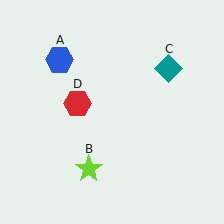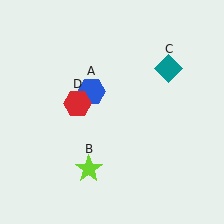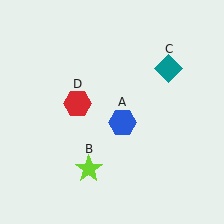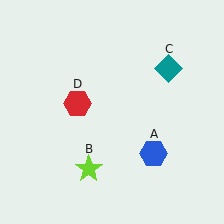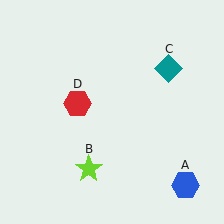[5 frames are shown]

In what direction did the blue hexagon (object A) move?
The blue hexagon (object A) moved down and to the right.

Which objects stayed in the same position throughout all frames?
Lime star (object B) and teal diamond (object C) and red hexagon (object D) remained stationary.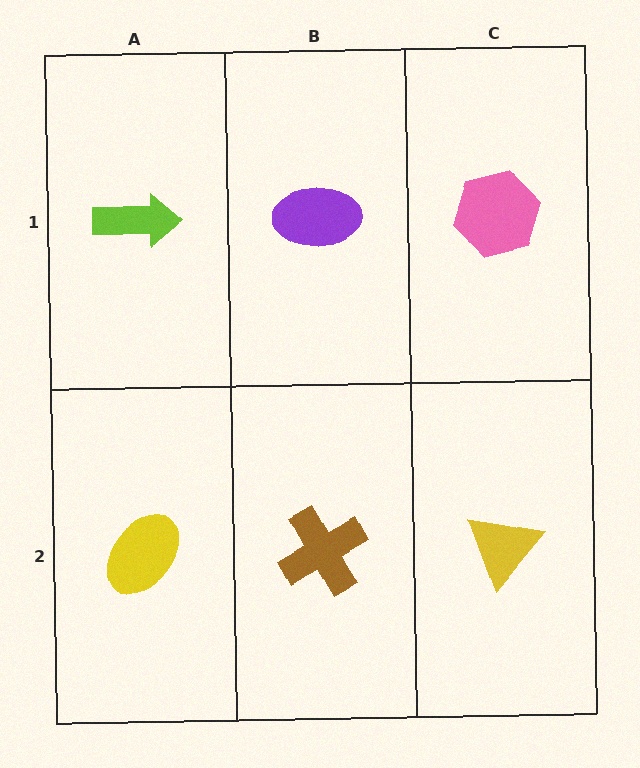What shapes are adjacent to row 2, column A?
A lime arrow (row 1, column A), a brown cross (row 2, column B).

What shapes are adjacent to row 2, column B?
A purple ellipse (row 1, column B), a yellow ellipse (row 2, column A), a yellow triangle (row 2, column C).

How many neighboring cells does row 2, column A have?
2.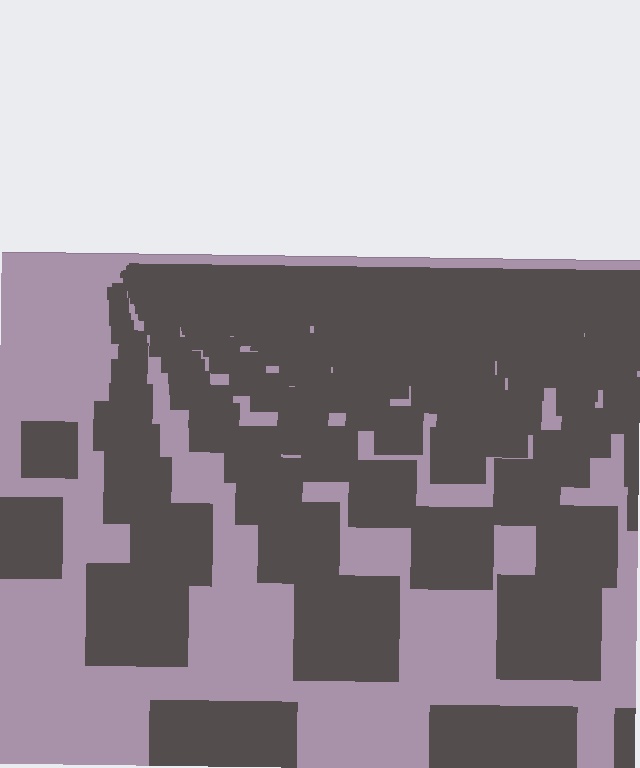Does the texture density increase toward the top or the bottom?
Density increases toward the top.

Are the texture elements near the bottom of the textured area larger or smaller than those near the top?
Larger. Near the bottom, elements are closer to the viewer and appear at a bigger on-screen size.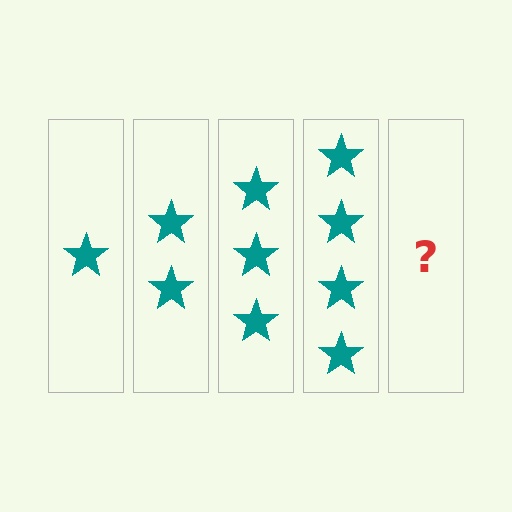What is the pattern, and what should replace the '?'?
The pattern is that each step adds one more star. The '?' should be 5 stars.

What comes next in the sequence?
The next element should be 5 stars.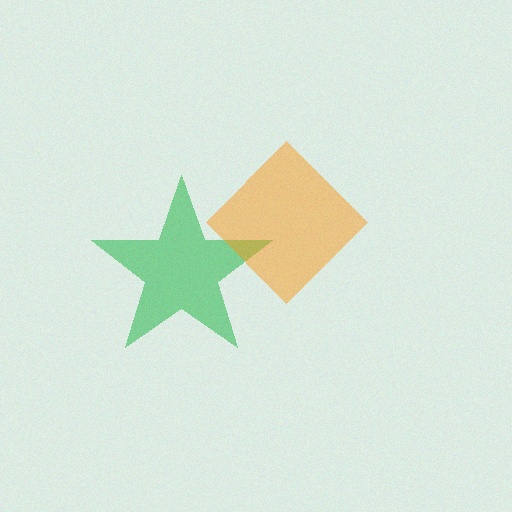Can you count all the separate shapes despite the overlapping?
Yes, there are 2 separate shapes.